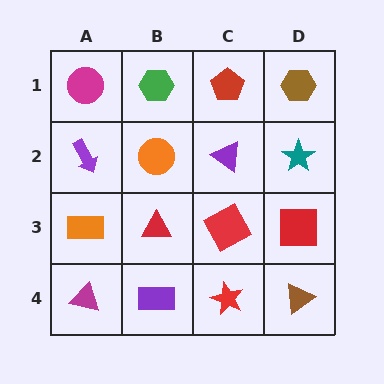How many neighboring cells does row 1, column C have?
3.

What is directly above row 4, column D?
A red square.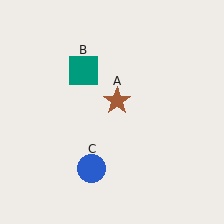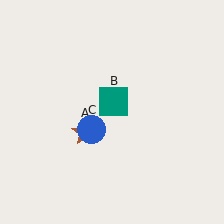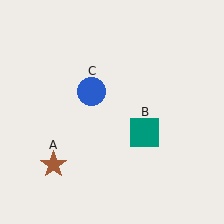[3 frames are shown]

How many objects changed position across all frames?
3 objects changed position: brown star (object A), teal square (object B), blue circle (object C).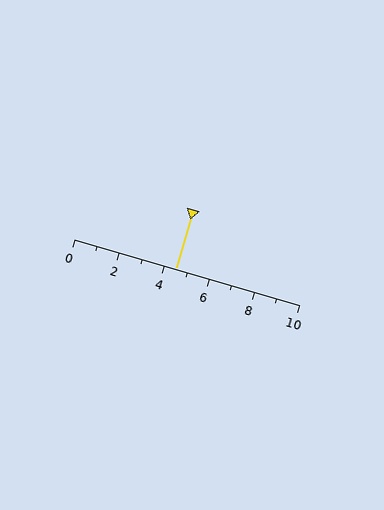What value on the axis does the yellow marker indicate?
The marker indicates approximately 4.5.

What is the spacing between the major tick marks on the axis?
The major ticks are spaced 2 apart.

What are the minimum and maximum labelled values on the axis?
The axis runs from 0 to 10.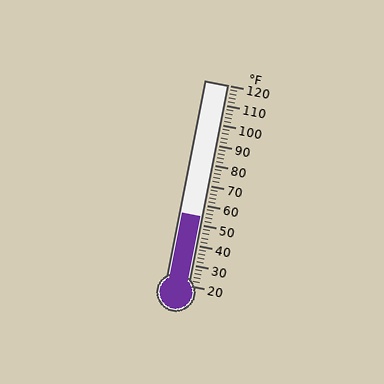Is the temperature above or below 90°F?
The temperature is below 90°F.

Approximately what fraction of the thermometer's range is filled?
The thermometer is filled to approximately 35% of its range.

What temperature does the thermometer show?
The thermometer shows approximately 54°F.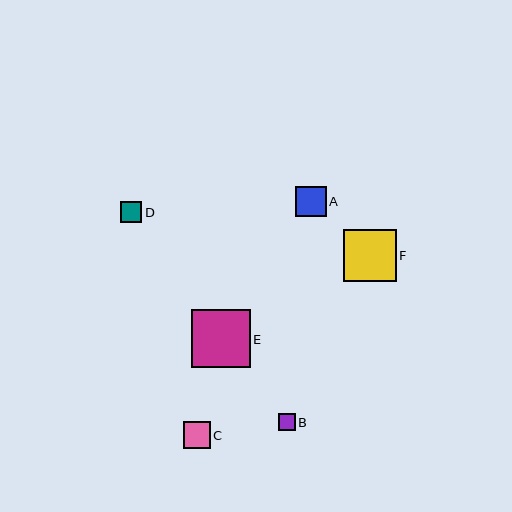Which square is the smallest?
Square B is the smallest with a size of approximately 17 pixels.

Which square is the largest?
Square E is the largest with a size of approximately 59 pixels.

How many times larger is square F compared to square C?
Square F is approximately 1.9 times the size of square C.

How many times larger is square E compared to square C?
Square E is approximately 2.2 times the size of square C.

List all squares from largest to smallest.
From largest to smallest: E, F, A, C, D, B.